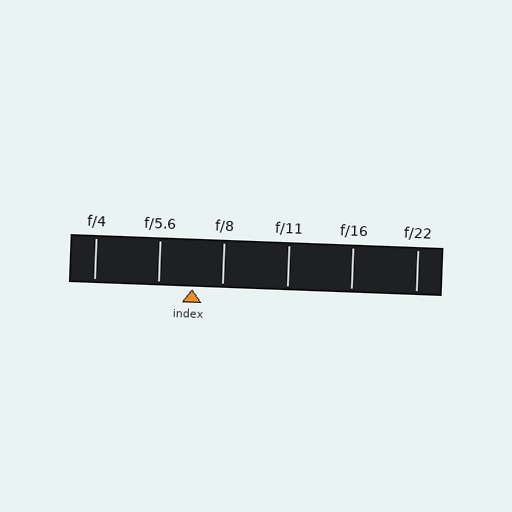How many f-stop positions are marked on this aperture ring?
There are 6 f-stop positions marked.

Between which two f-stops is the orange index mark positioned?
The index mark is between f/5.6 and f/8.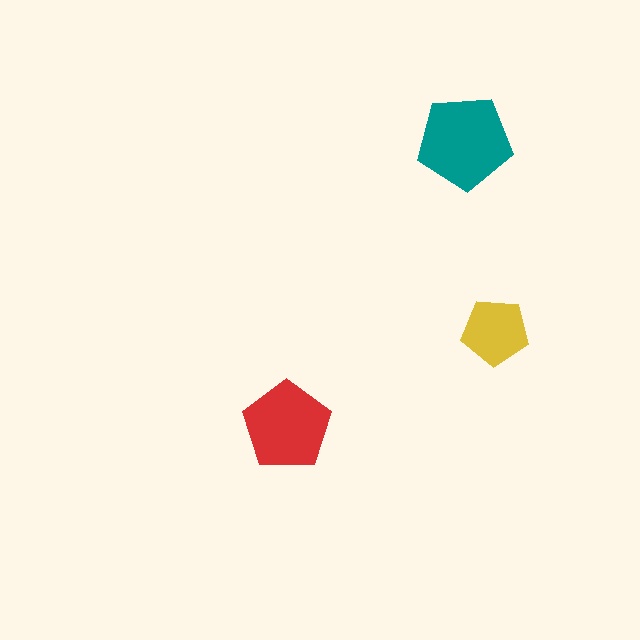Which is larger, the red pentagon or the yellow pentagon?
The red one.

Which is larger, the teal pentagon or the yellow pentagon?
The teal one.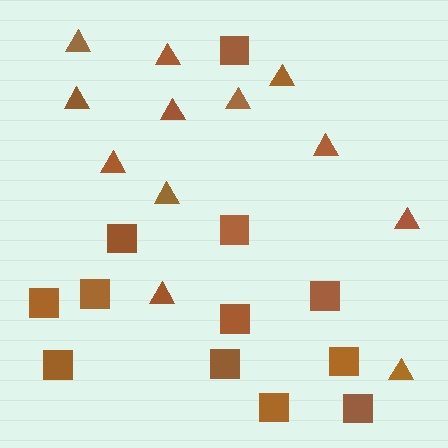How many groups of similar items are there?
There are 2 groups: one group of squares (12) and one group of triangles (12).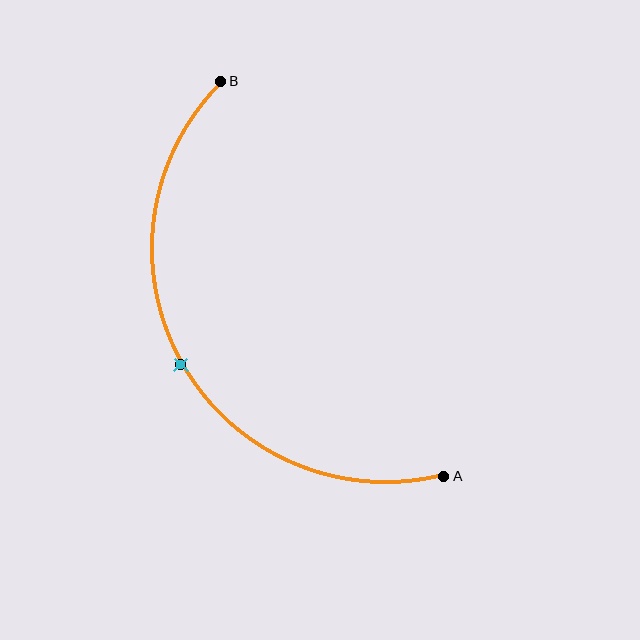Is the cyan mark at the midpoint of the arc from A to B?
Yes. The cyan mark lies on the arc at equal arc-length from both A and B — it is the arc midpoint.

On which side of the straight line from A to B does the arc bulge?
The arc bulges to the left of the straight line connecting A and B.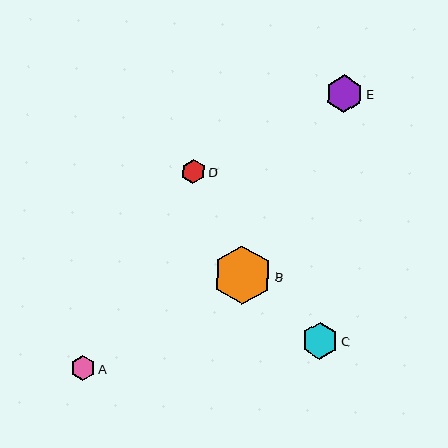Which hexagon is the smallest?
Hexagon A is the smallest with a size of approximately 24 pixels.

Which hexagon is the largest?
Hexagon B is the largest with a size of approximately 59 pixels.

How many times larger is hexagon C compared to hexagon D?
Hexagon C is approximately 1.5 times the size of hexagon D.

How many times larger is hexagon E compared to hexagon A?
Hexagon E is approximately 1.5 times the size of hexagon A.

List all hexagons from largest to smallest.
From largest to smallest: B, E, C, D, A.